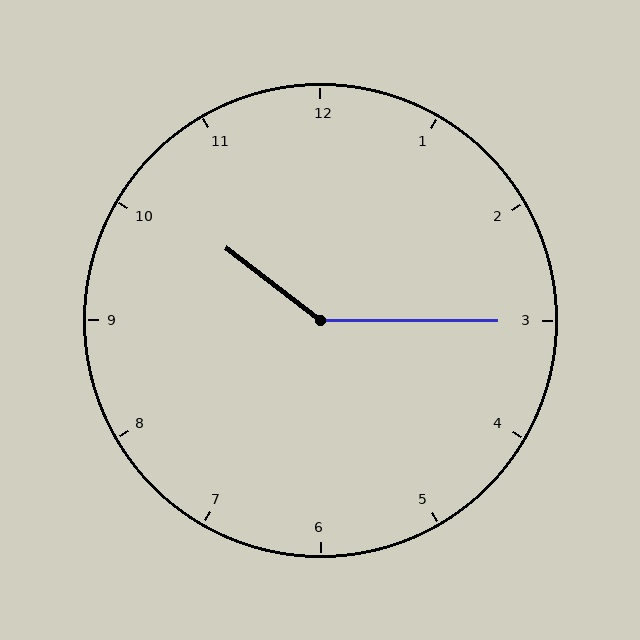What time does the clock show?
10:15.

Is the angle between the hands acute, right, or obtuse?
It is obtuse.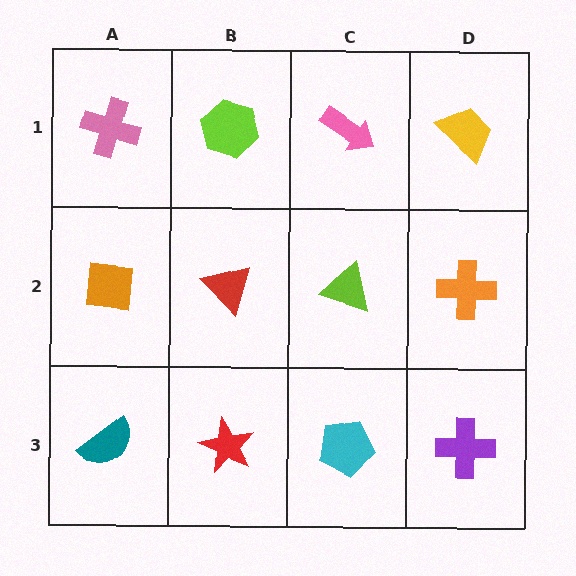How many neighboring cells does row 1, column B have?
3.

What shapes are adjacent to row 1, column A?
An orange square (row 2, column A), a lime hexagon (row 1, column B).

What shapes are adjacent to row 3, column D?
An orange cross (row 2, column D), a cyan pentagon (row 3, column C).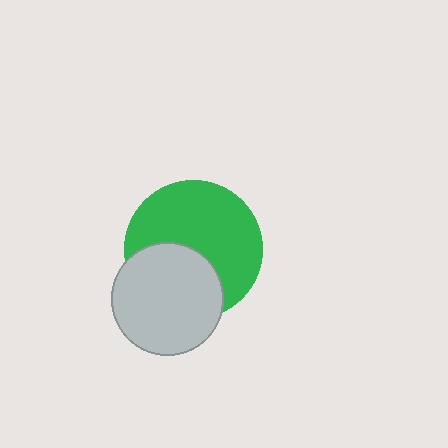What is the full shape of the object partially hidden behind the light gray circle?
The partially hidden object is a green circle.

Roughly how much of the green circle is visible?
About half of it is visible (roughly 63%).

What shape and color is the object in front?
The object in front is a light gray circle.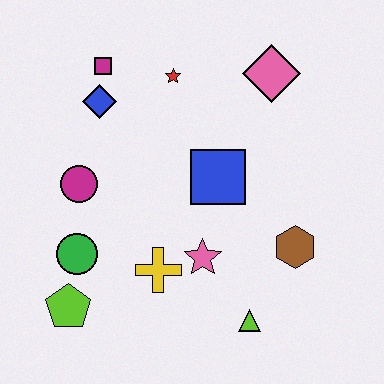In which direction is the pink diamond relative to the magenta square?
The pink diamond is to the right of the magenta square.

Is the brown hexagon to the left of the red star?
No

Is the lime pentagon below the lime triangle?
No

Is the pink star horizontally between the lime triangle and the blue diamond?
Yes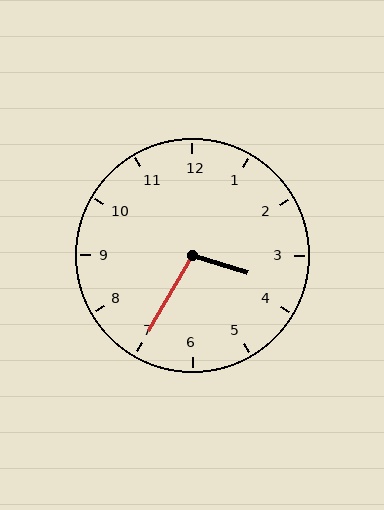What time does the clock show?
3:35.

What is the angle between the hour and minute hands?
Approximately 102 degrees.